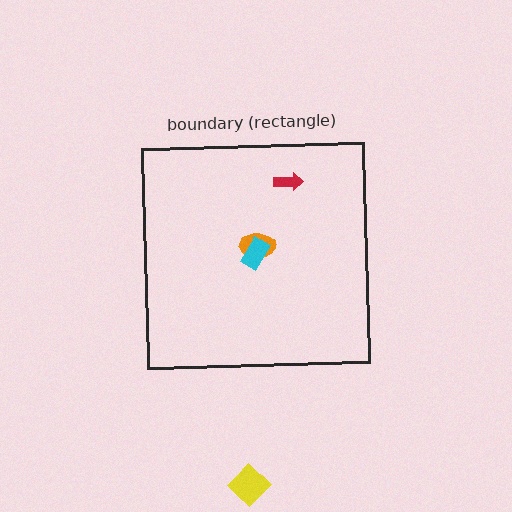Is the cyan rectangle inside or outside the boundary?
Inside.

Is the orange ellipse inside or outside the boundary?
Inside.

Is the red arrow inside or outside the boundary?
Inside.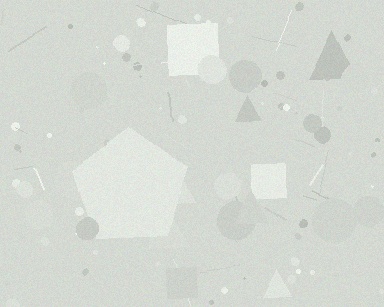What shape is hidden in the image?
A pentagon is hidden in the image.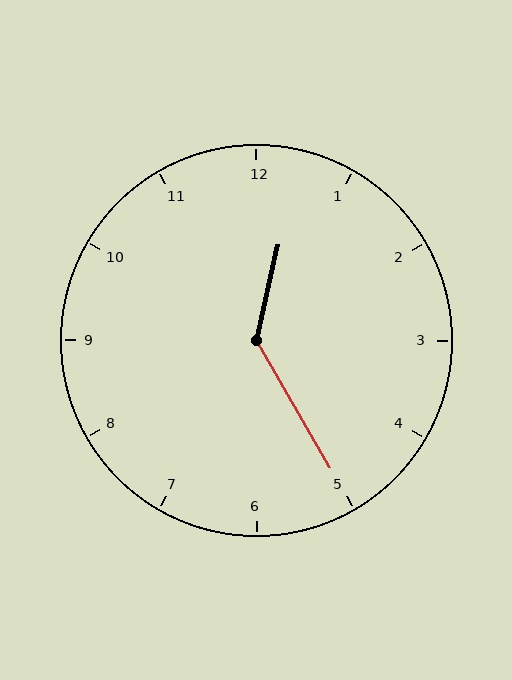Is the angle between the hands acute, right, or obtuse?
It is obtuse.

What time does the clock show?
12:25.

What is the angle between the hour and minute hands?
Approximately 138 degrees.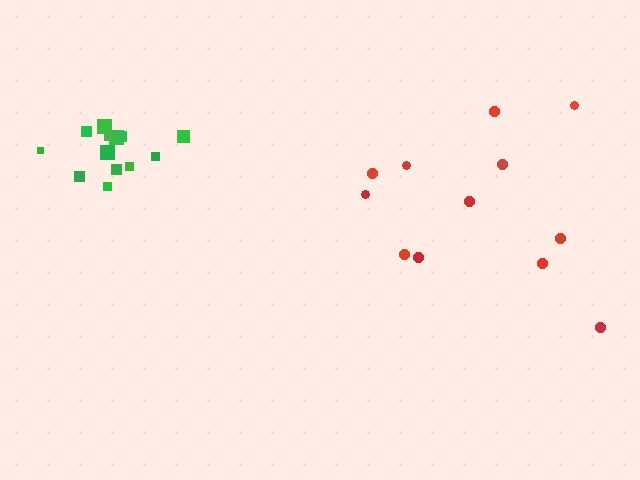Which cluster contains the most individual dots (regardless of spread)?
Green (13).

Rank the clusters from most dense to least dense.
green, red.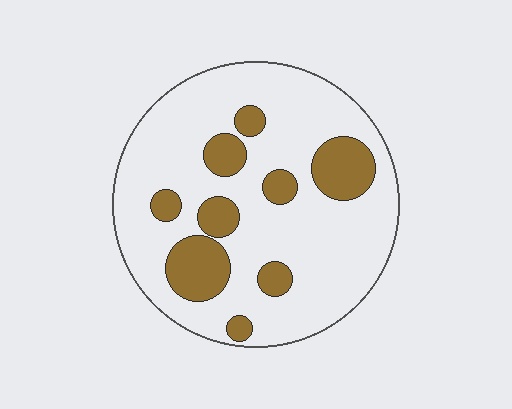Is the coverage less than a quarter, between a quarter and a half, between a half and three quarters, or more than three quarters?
Less than a quarter.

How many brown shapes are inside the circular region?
9.